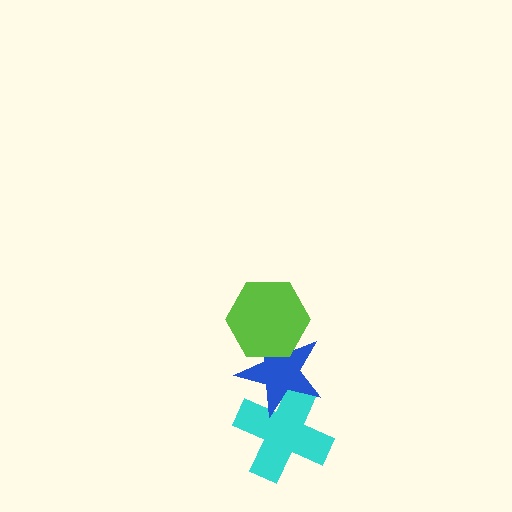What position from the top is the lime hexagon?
The lime hexagon is 1st from the top.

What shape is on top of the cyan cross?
The blue star is on top of the cyan cross.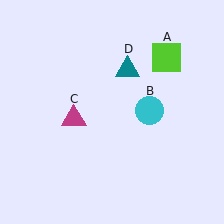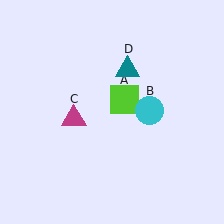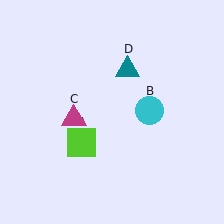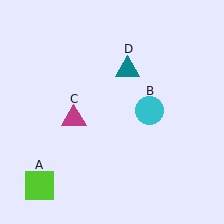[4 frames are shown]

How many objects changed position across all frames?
1 object changed position: lime square (object A).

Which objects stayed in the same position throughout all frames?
Cyan circle (object B) and magenta triangle (object C) and teal triangle (object D) remained stationary.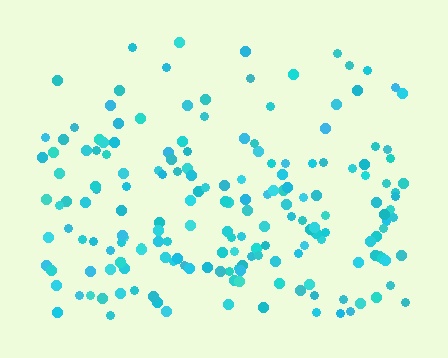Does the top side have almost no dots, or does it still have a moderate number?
Still a moderate number, just noticeably fewer than the bottom.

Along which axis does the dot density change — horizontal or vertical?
Vertical.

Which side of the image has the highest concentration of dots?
The bottom.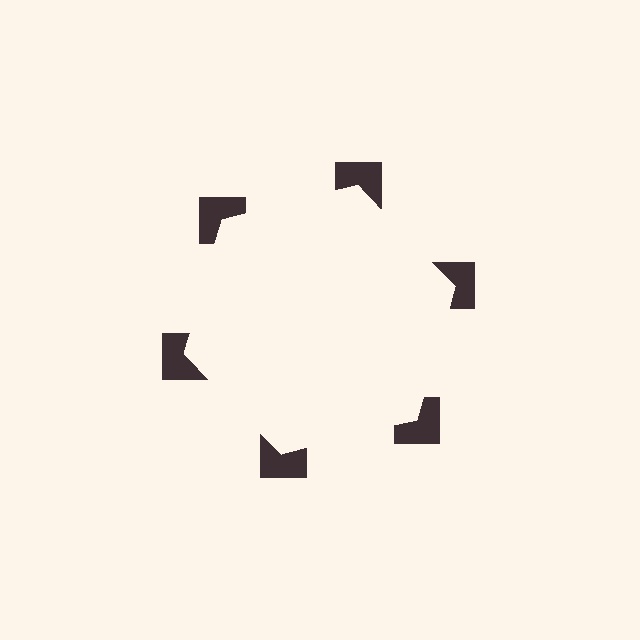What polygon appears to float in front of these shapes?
An illusory hexagon — its edges are inferred from the aligned wedge cuts in the notched squares, not physically drawn.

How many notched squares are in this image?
There are 6 — one at each vertex of the illusory hexagon.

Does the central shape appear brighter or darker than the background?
It typically appears slightly brighter than the background, even though no actual brightness change is drawn.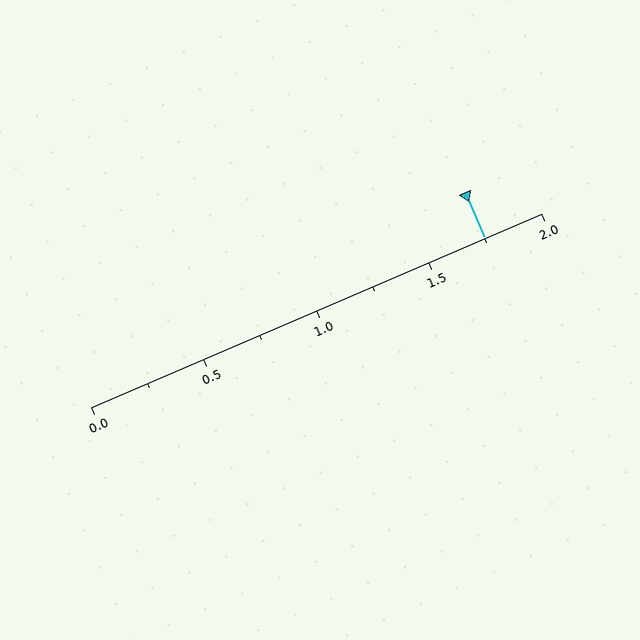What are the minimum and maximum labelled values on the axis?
The axis runs from 0.0 to 2.0.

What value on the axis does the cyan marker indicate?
The marker indicates approximately 1.75.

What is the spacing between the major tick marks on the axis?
The major ticks are spaced 0.5 apart.